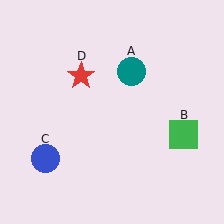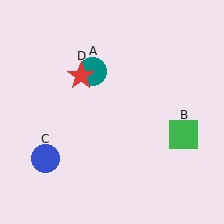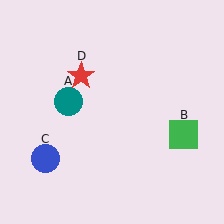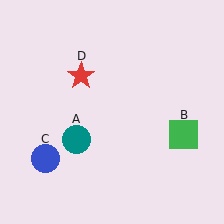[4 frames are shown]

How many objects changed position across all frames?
1 object changed position: teal circle (object A).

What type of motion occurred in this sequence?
The teal circle (object A) rotated counterclockwise around the center of the scene.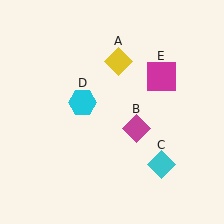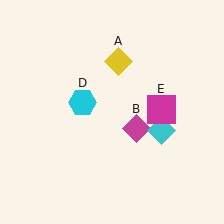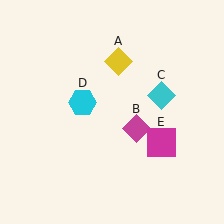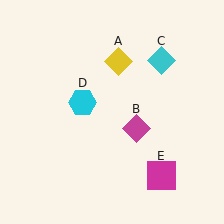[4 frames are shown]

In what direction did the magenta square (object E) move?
The magenta square (object E) moved down.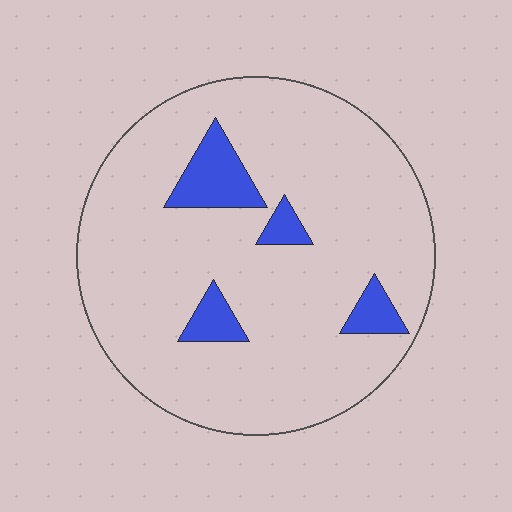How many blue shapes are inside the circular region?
4.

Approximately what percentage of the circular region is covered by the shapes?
Approximately 10%.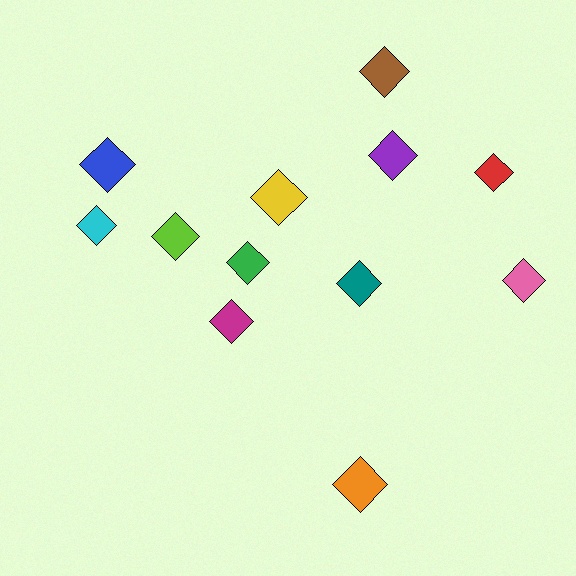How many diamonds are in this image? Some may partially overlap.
There are 12 diamonds.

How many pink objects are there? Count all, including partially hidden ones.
There is 1 pink object.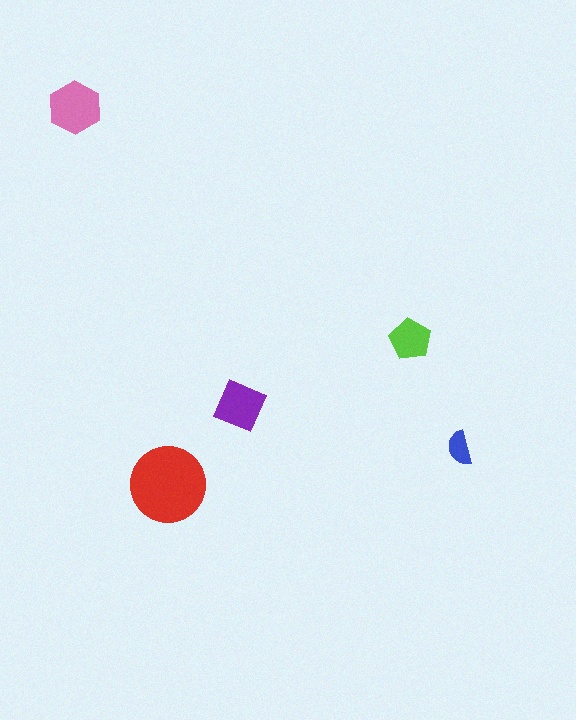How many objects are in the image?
There are 5 objects in the image.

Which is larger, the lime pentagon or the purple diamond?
The purple diamond.